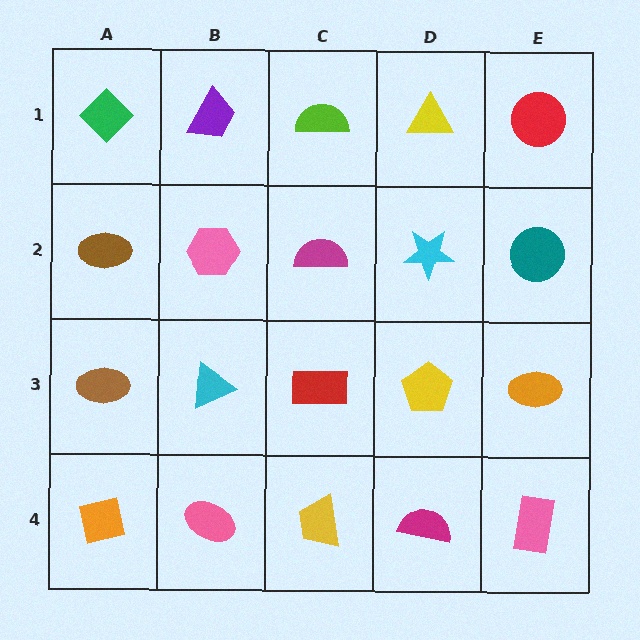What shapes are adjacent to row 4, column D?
A yellow pentagon (row 3, column D), a yellow trapezoid (row 4, column C), a pink rectangle (row 4, column E).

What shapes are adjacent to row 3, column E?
A teal circle (row 2, column E), a pink rectangle (row 4, column E), a yellow pentagon (row 3, column D).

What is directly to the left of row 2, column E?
A cyan star.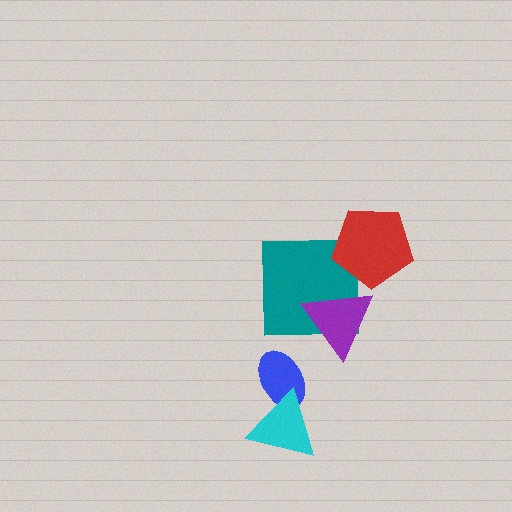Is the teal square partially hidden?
Yes, it is partially covered by another shape.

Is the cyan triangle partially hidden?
No, no other shape covers it.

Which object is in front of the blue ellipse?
The cyan triangle is in front of the blue ellipse.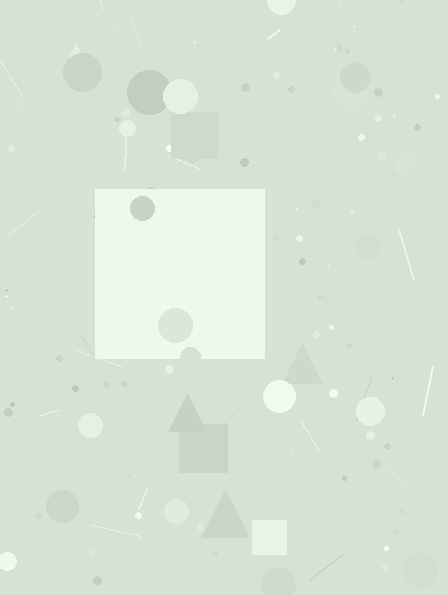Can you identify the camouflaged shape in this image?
The camouflaged shape is a square.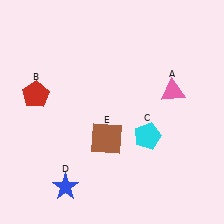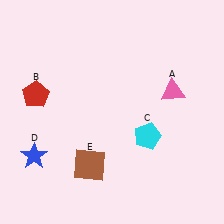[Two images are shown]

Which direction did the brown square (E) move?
The brown square (E) moved down.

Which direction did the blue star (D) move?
The blue star (D) moved left.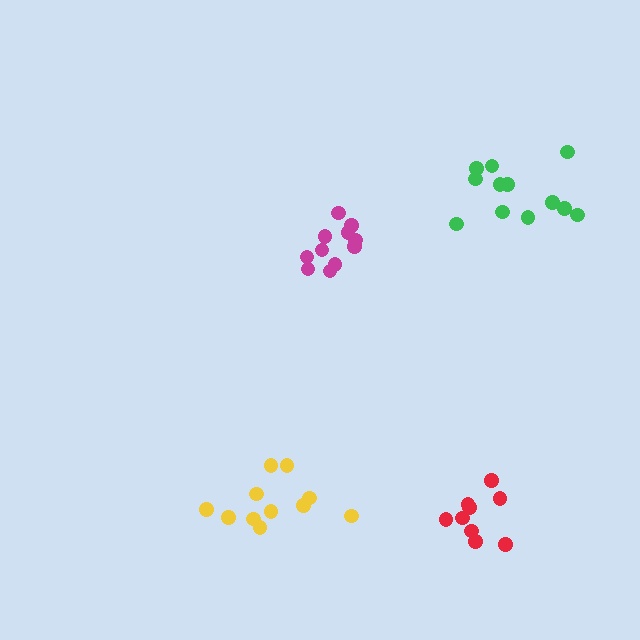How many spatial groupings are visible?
There are 4 spatial groupings.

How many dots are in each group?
Group 1: 11 dots, Group 2: 11 dots, Group 3: 12 dots, Group 4: 9 dots (43 total).